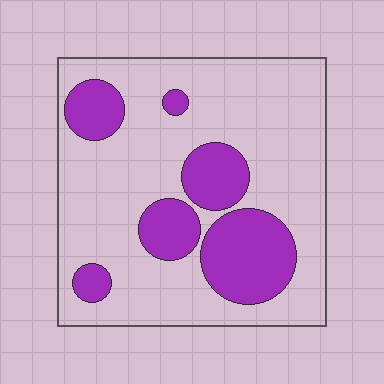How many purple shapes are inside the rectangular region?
6.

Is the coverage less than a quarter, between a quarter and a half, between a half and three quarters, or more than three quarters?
Between a quarter and a half.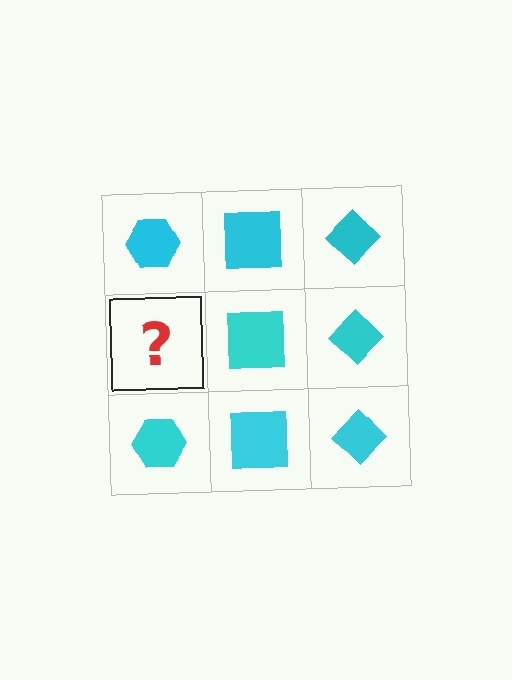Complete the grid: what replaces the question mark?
The question mark should be replaced with a cyan hexagon.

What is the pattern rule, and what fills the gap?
The rule is that each column has a consistent shape. The gap should be filled with a cyan hexagon.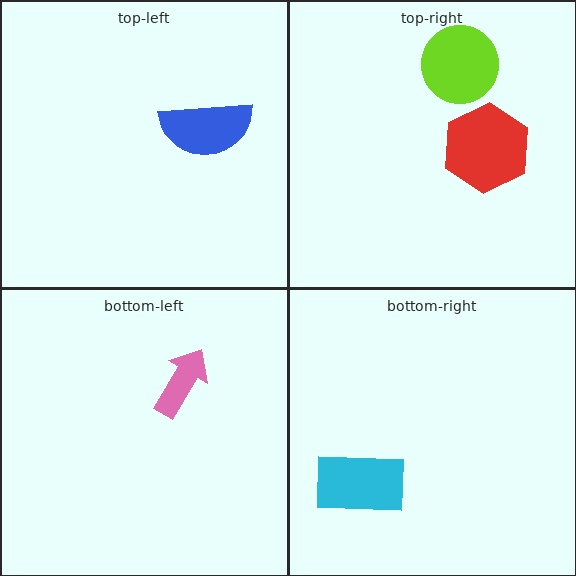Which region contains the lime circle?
The top-right region.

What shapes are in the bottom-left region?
The pink arrow.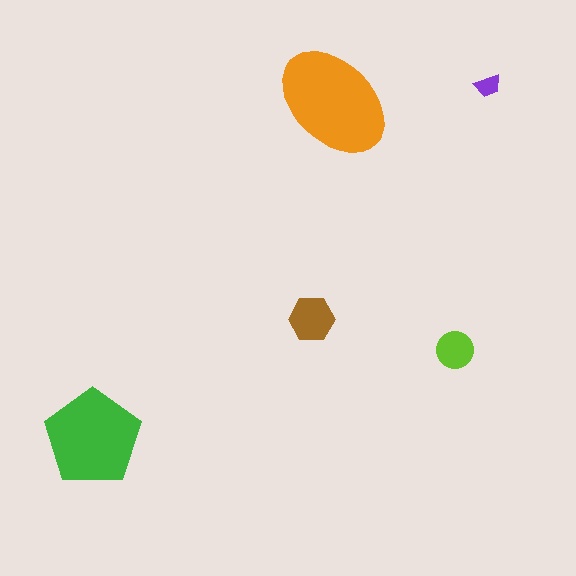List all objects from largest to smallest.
The orange ellipse, the green pentagon, the brown hexagon, the lime circle, the purple trapezoid.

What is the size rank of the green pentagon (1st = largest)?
2nd.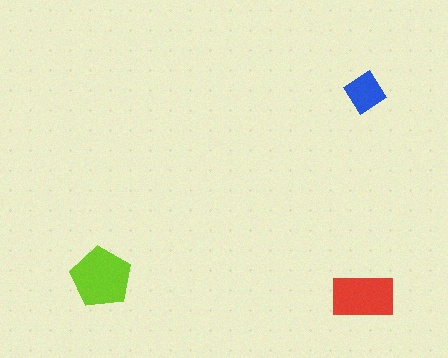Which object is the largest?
The lime pentagon.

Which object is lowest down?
The red rectangle is bottommost.